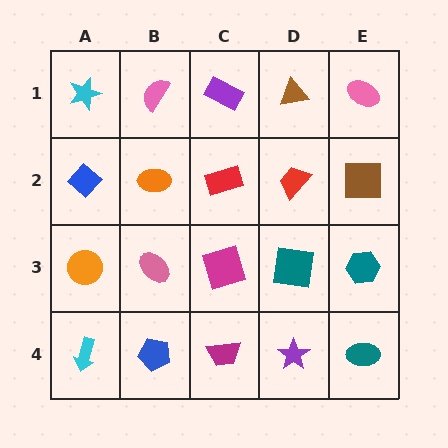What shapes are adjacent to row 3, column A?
A blue diamond (row 2, column A), a cyan arrow (row 4, column A), a pink ellipse (row 3, column B).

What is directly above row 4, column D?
A teal square.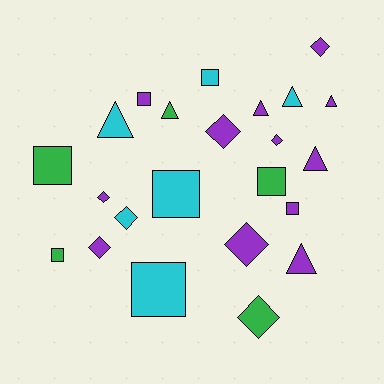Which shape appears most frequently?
Square, with 8 objects.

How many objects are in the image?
There are 23 objects.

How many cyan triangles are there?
There are 2 cyan triangles.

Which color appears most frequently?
Purple, with 12 objects.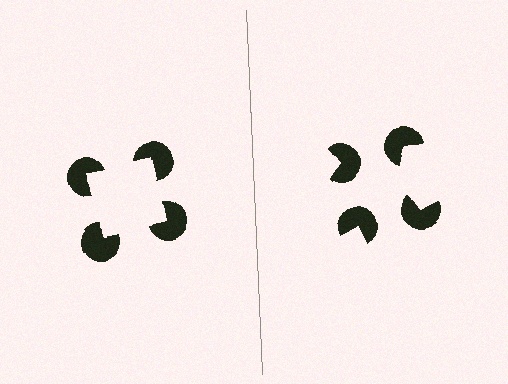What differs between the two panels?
The pac-man discs are positioned identically on both sides; only the wedge orientations differ. On the left they align to a square; on the right they are misaligned.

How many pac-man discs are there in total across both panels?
8 — 4 on each side.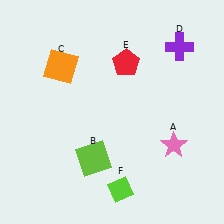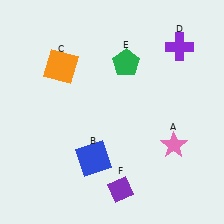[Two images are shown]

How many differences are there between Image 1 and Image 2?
There are 3 differences between the two images.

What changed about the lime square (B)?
In Image 1, B is lime. In Image 2, it changed to blue.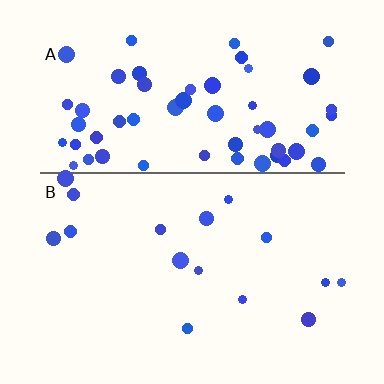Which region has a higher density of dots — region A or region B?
A (the top).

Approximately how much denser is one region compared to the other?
Approximately 3.8× — region A over region B.